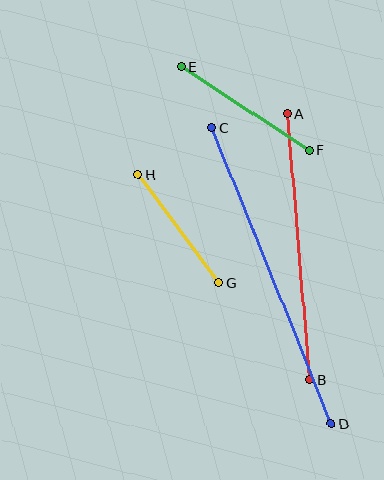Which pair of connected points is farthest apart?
Points C and D are farthest apart.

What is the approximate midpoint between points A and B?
The midpoint is at approximately (299, 247) pixels.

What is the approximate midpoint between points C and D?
The midpoint is at approximately (272, 276) pixels.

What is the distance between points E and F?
The distance is approximately 154 pixels.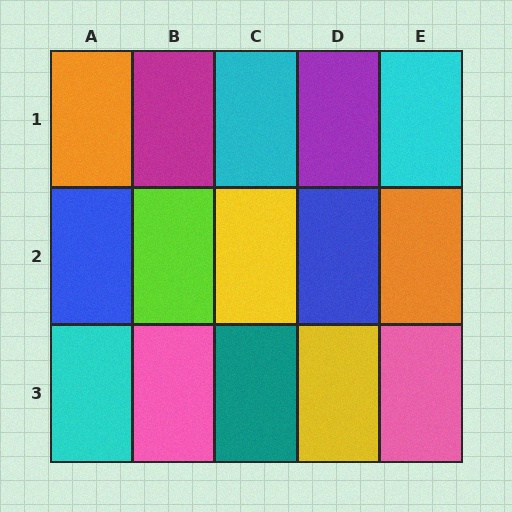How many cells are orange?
2 cells are orange.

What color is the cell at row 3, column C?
Teal.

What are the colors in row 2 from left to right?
Blue, lime, yellow, blue, orange.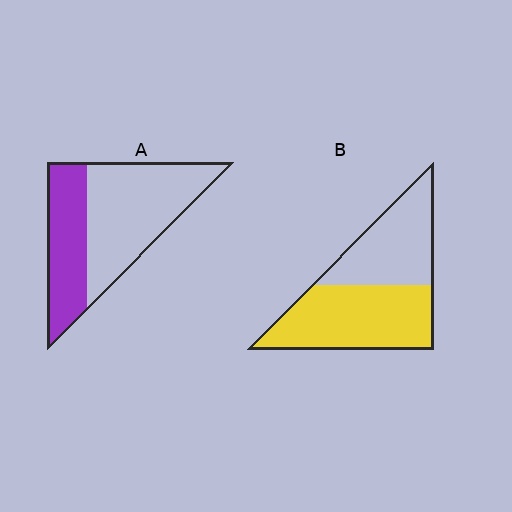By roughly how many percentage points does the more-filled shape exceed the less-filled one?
By roughly 20 percentage points (B over A).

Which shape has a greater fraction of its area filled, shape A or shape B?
Shape B.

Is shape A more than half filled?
No.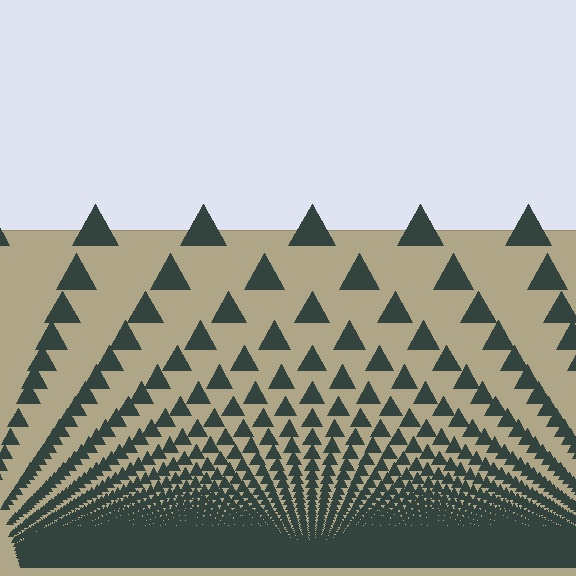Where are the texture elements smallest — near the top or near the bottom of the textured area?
Near the bottom.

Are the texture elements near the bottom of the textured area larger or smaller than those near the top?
Smaller. The gradient is inverted — elements near the bottom are smaller and denser.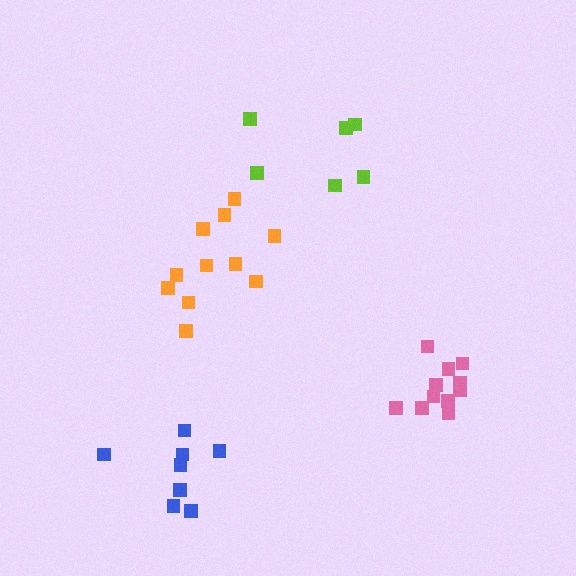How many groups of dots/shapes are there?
There are 4 groups.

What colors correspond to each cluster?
The clusters are colored: orange, pink, lime, blue.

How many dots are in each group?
Group 1: 11 dots, Group 2: 11 dots, Group 3: 6 dots, Group 4: 8 dots (36 total).